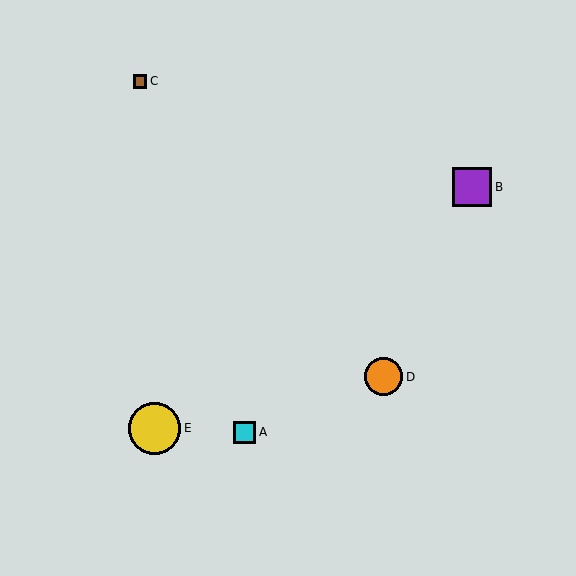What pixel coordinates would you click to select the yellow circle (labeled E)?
Click at (155, 428) to select the yellow circle E.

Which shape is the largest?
The yellow circle (labeled E) is the largest.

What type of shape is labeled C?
Shape C is a brown square.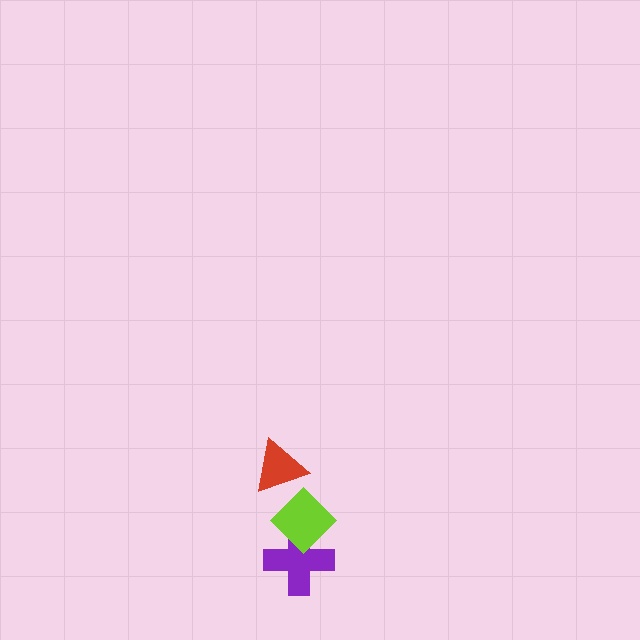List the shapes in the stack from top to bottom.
From top to bottom: the red triangle, the lime diamond, the purple cross.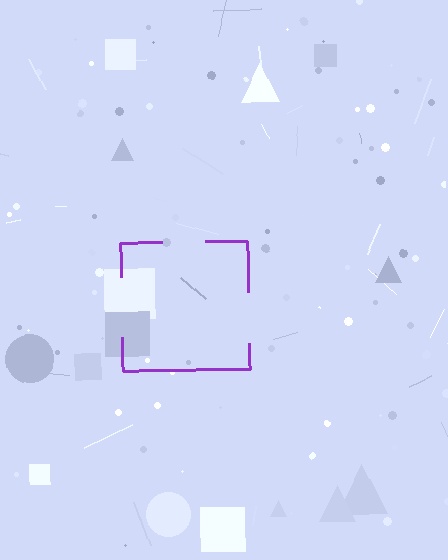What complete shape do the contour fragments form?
The contour fragments form a square.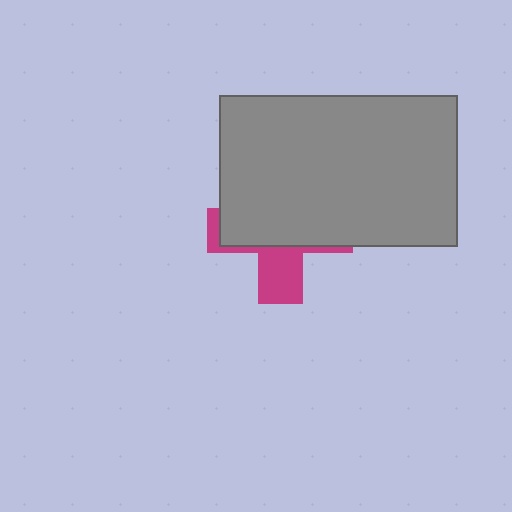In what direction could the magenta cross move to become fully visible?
The magenta cross could move down. That would shift it out from behind the gray rectangle entirely.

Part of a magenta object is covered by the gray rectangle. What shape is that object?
It is a cross.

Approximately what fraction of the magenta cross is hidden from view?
Roughly 68% of the magenta cross is hidden behind the gray rectangle.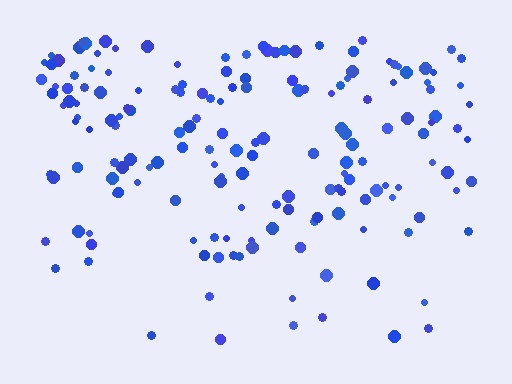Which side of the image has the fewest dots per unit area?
The bottom.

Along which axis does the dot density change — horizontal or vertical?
Vertical.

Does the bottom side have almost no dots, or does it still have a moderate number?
Still a moderate number, just noticeably fewer than the top.